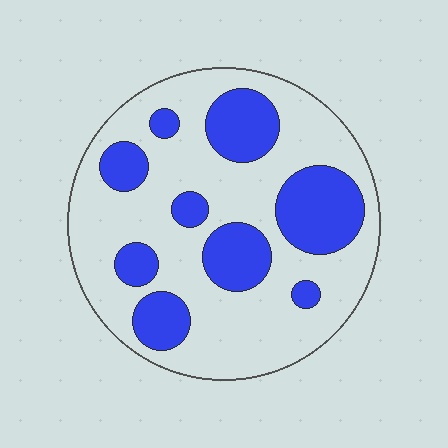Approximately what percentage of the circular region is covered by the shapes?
Approximately 30%.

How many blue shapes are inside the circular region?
9.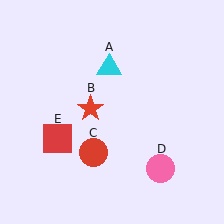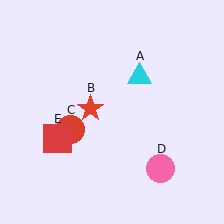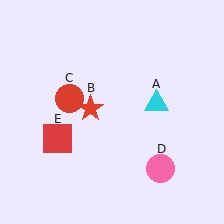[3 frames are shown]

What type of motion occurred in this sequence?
The cyan triangle (object A), red circle (object C) rotated clockwise around the center of the scene.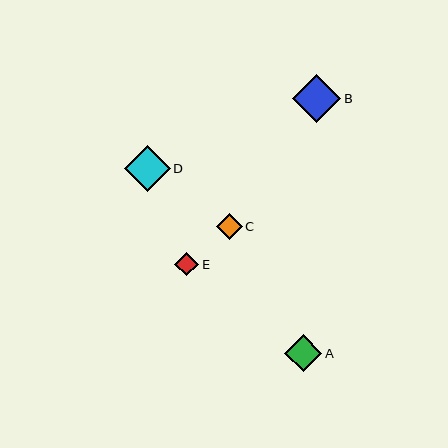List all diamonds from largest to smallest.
From largest to smallest: B, D, A, C, E.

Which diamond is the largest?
Diamond B is the largest with a size of approximately 48 pixels.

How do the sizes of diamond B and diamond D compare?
Diamond B and diamond D are approximately the same size.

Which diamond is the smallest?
Diamond E is the smallest with a size of approximately 24 pixels.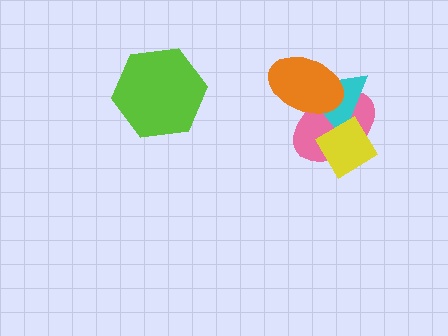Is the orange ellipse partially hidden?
No, no other shape covers it.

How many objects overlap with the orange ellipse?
2 objects overlap with the orange ellipse.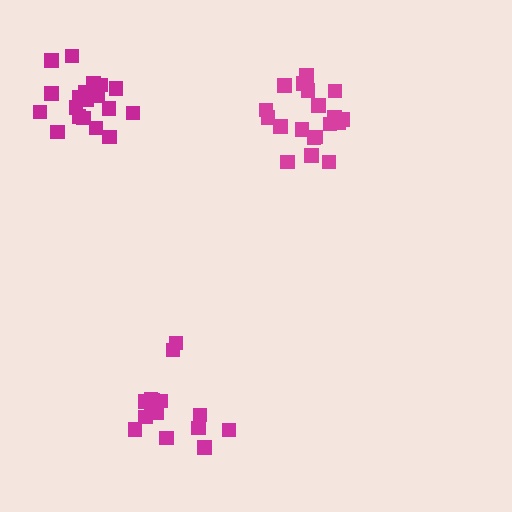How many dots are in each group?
Group 1: 15 dots, Group 2: 20 dots, Group 3: 20 dots (55 total).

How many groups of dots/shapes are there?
There are 3 groups.